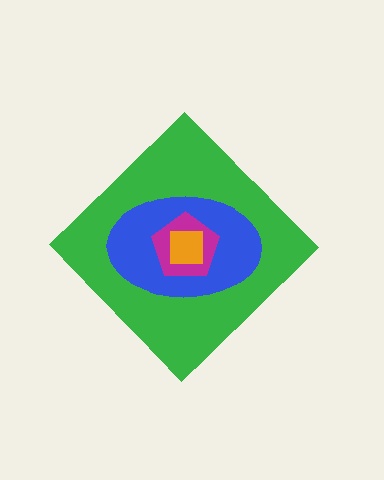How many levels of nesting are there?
4.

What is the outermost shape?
The green diamond.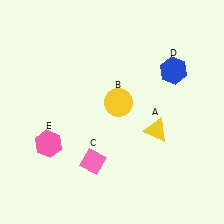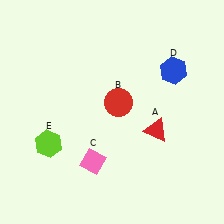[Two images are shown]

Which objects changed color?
A changed from yellow to red. B changed from yellow to red. E changed from pink to lime.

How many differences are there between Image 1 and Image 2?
There are 3 differences between the two images.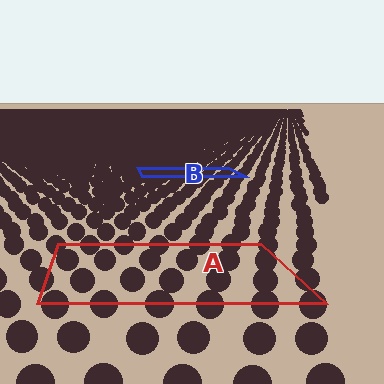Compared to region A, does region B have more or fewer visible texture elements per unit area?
Region B has more texture elements per unit area — they are packed more densely because it is farther away.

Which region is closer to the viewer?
Region A is closer. The texture elements there are larger and more spread out.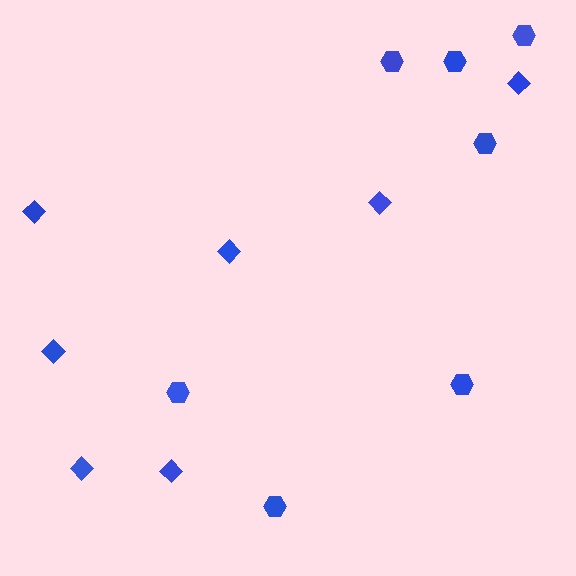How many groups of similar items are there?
There are 2 groups: one group of diamonds (7) and one group of hexagons (7).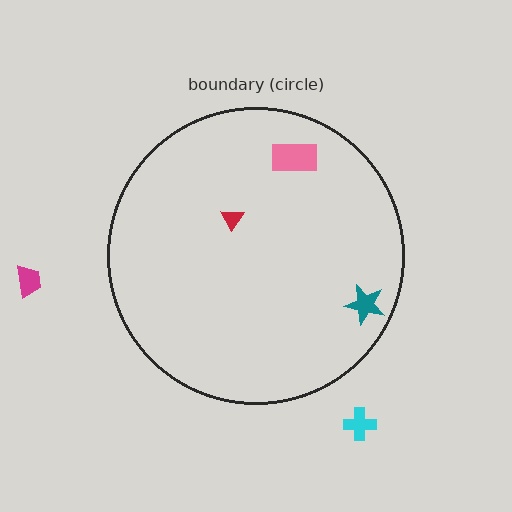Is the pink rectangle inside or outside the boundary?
Inside.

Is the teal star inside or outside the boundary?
Inside.